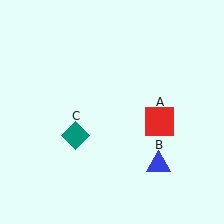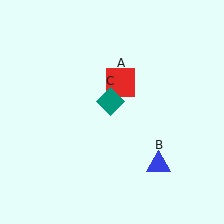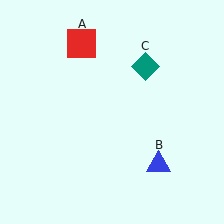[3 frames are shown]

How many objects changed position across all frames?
2 objects changed position: red square (object A), teal diamond (object C).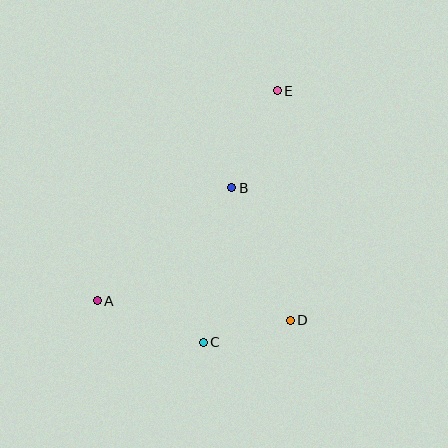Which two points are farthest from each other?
Points A and E are farthest from each other.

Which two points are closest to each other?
Points C and D are closest to each other.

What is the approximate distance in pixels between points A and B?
The distance between A and B is approximately 176 pixels.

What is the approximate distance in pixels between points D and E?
The distance between D and E is approximately 230 pixels.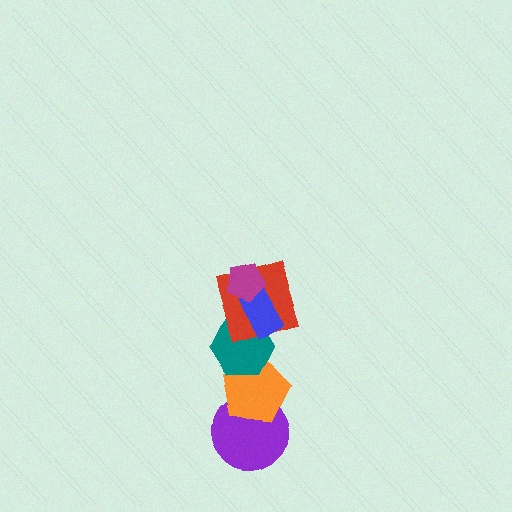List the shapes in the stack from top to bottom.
From top to bottom: the magenta pentagon, the blue rectangle, the red square, the teal hexagon, the orange pentagon, the purple circle.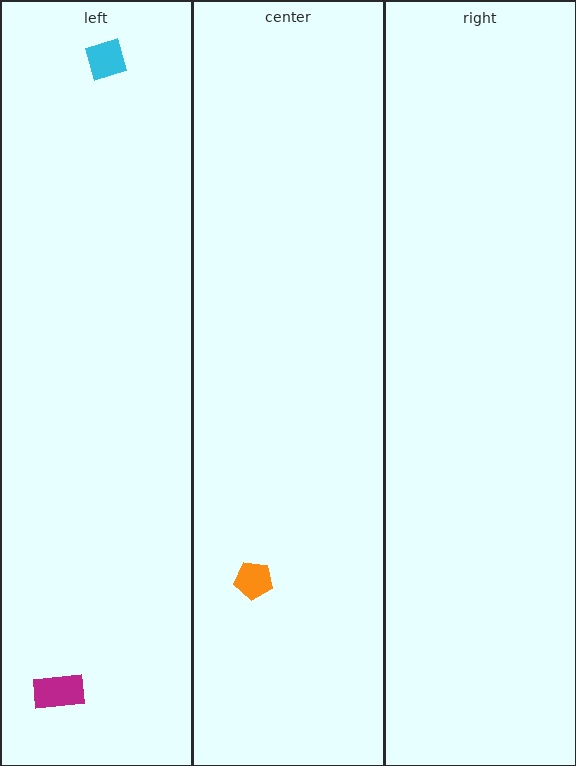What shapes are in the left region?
The magenta rectangle, the cyan diamond.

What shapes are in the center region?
The orange pentagon.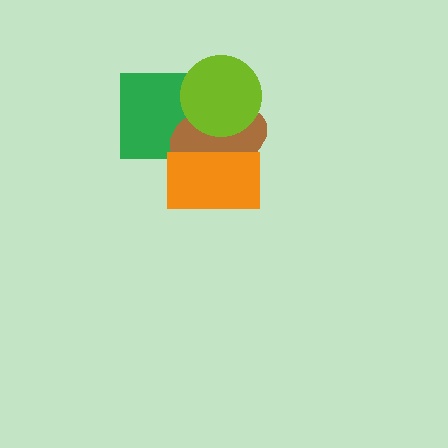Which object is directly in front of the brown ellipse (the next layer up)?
The lime circle is directly in front of the brown ellipse.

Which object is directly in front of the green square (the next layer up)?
The brown ellipse is directly in front of the green square.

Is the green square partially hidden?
Yes, it is partially covered by another shape.